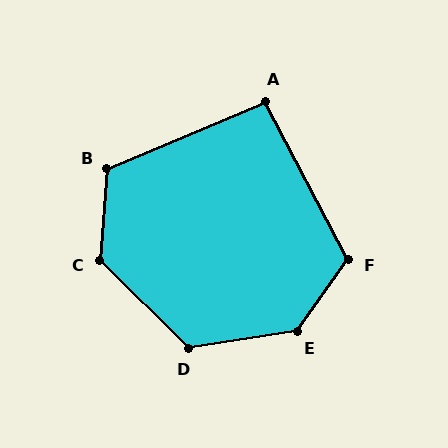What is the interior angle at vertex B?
Approximately 117 degrees (obtuse).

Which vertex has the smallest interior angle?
A, at approximately 95 degrees.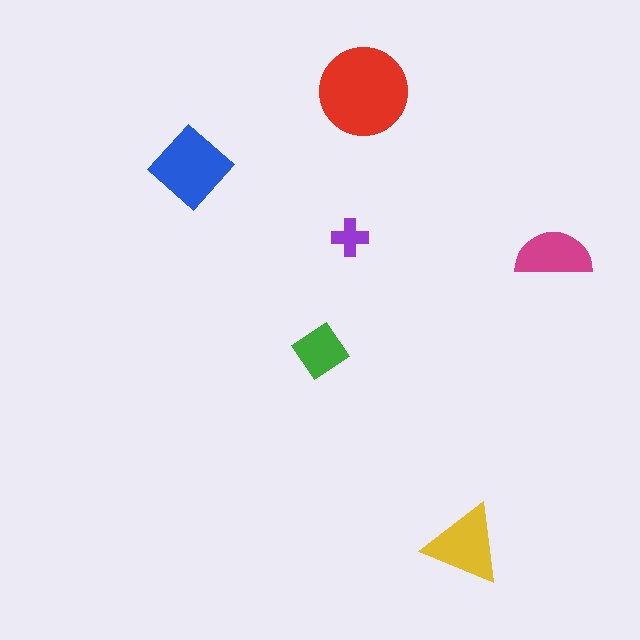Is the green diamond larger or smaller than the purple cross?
Larger.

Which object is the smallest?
The purple cross.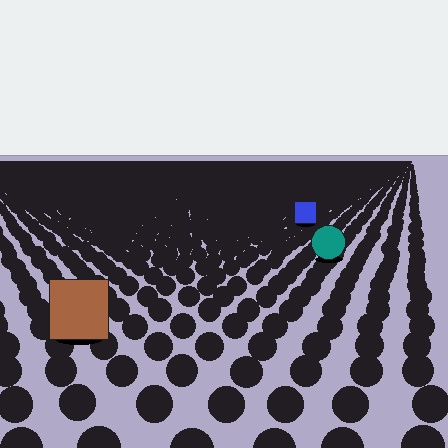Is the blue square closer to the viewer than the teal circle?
No. The teal circle is closer — you can tell from the texture gradient: the ground texture is coarser near it.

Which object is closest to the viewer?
The brown square is closest. The texture marks near it are larger and more spread out.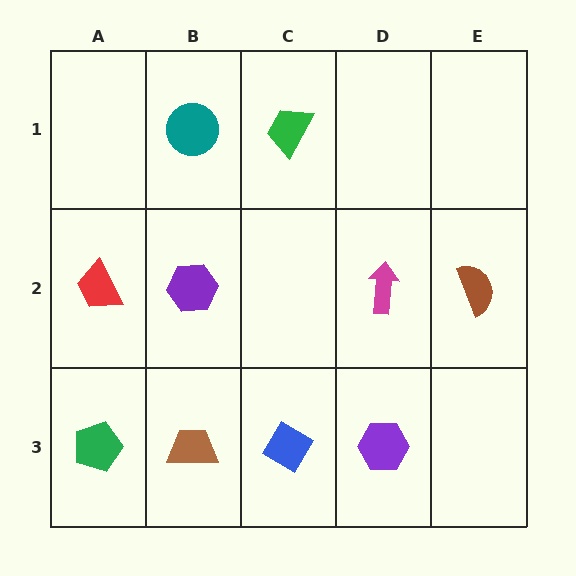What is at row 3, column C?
A blue diamond.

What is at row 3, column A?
A green pentagon.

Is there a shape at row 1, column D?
No, that cell is empty.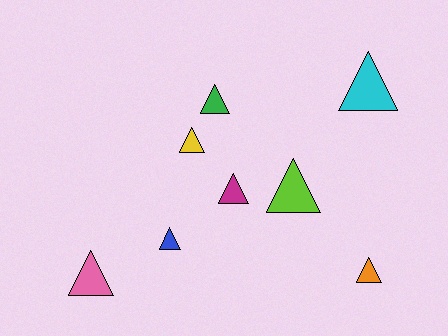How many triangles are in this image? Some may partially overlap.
There are 8 triangles.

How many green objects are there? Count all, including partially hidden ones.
There is 1 green object.